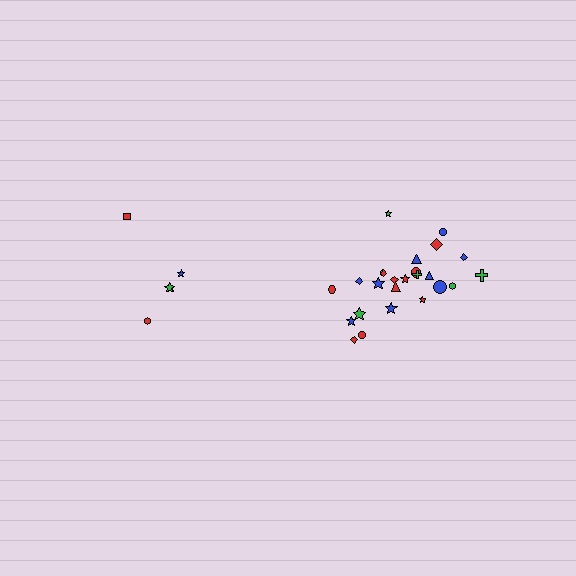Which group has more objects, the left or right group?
The right group.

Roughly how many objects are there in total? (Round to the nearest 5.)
Roughly 30 objects in total.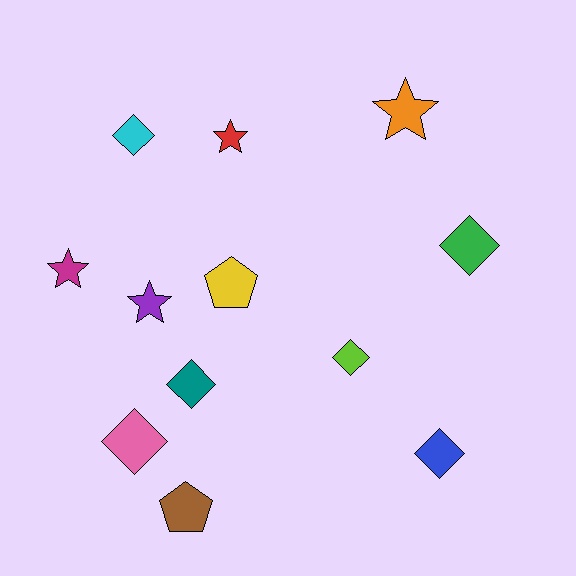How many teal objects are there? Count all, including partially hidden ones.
There is 1 teal object.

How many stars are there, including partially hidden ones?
There are 4 stars.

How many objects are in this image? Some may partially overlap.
There are 12 objects.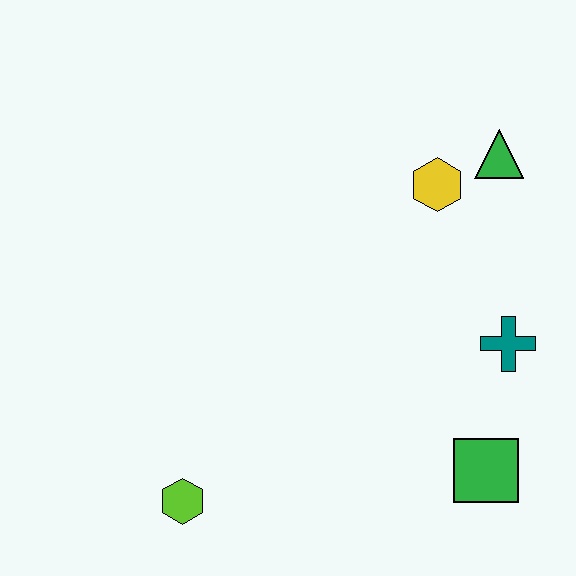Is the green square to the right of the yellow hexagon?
Yes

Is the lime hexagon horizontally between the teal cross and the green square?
No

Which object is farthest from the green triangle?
The lime hexagon is farthest from the green triangle.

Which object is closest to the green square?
The teal cross is closest to the green square.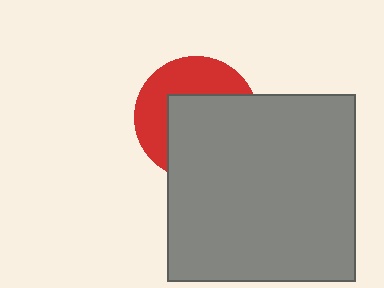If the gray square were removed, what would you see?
You would see the complete red circle.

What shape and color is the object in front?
The object in front is a gray square.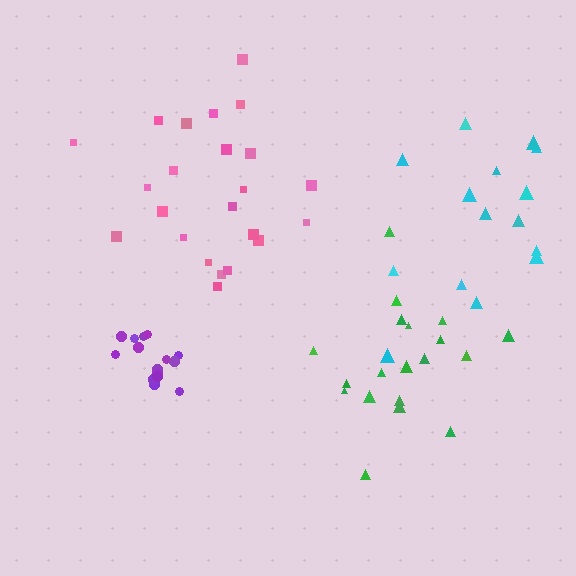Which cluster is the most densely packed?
Purple.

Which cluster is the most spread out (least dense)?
Cyan.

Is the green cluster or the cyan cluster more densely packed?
Green.